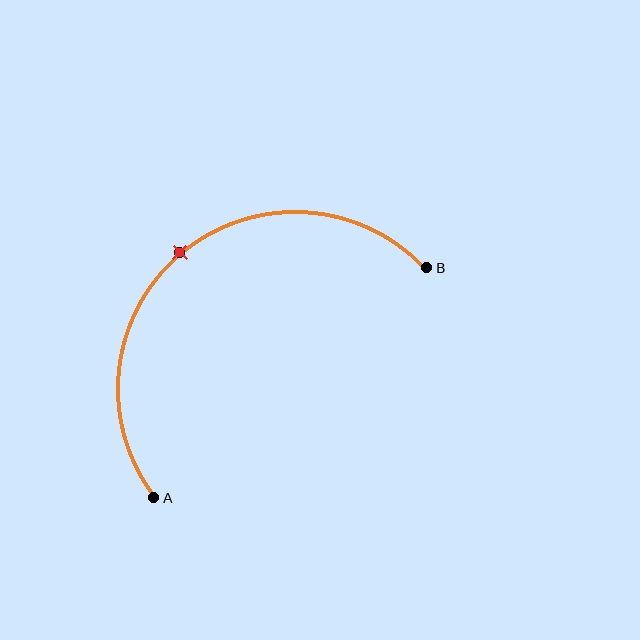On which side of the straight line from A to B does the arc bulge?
The arc bulges above and to the left of the straight line connecting A and B.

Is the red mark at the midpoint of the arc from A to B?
Yes. The red mark lies on the arc at equal arc-length from both A and B — it is the arc midpoint.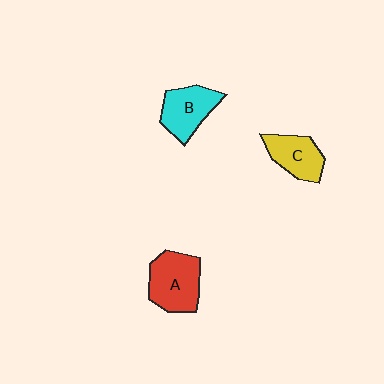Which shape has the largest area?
Shape A (red).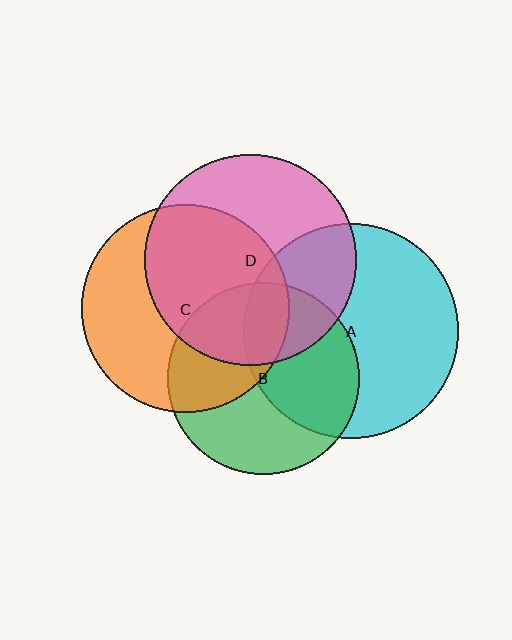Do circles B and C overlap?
Yes.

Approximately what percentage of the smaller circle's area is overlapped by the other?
Approximately 40%.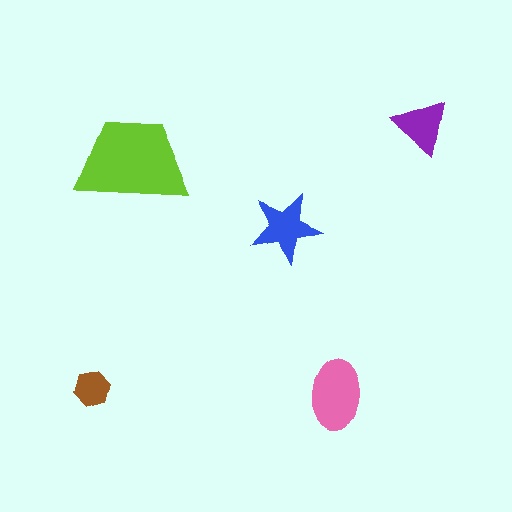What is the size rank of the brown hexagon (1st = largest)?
5th.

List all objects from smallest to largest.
The brown hexagon, the purple triangle, the blue star, the pink ellipse, the lime trapezoid.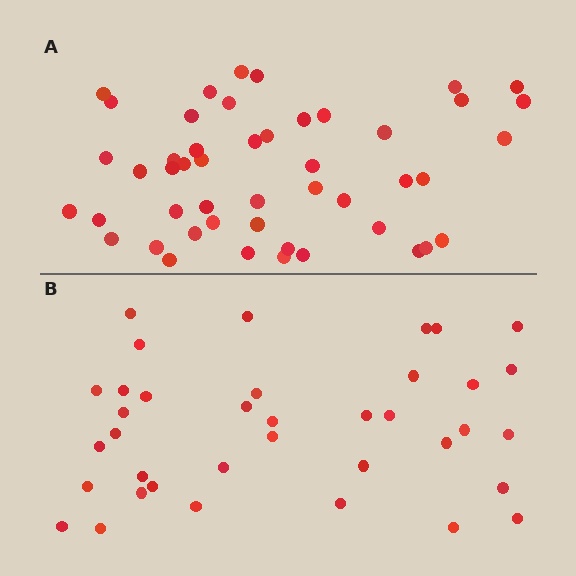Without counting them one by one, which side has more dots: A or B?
Region A (the top region) has more dots.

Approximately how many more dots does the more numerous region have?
Region A has roughly 12 or so more dots than region B.